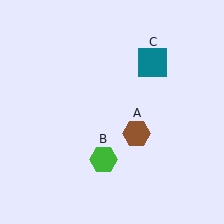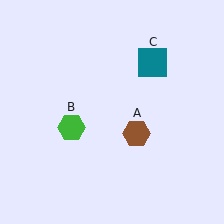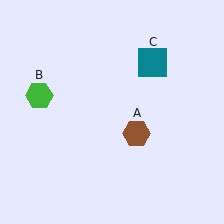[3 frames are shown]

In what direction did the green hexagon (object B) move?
The green hexagon (object B) moved up and to the left.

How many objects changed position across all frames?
1 object changed position: green hexagon (object B).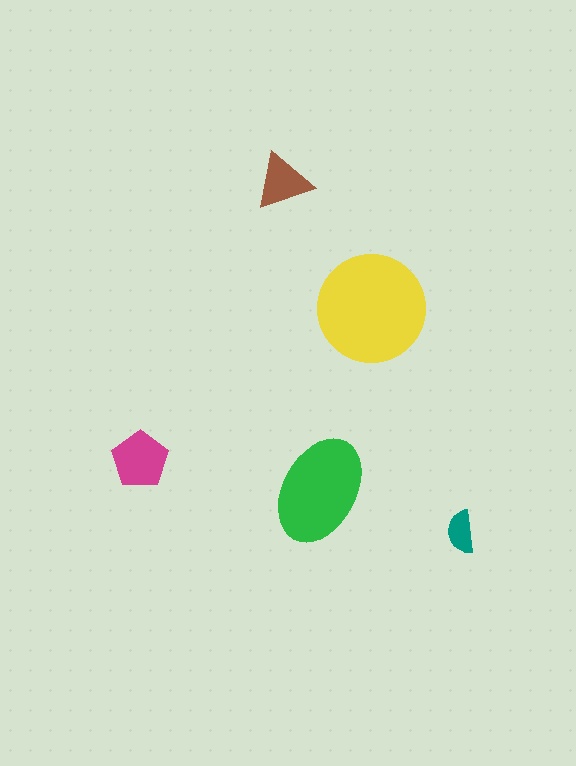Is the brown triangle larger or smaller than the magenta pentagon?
Smaller.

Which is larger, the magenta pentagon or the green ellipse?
The green ellipse.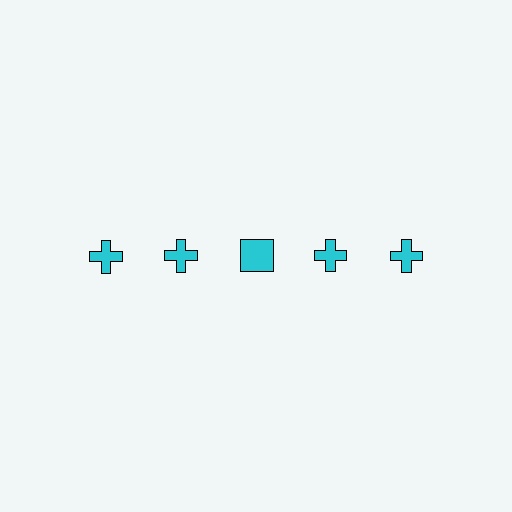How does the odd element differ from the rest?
It has a different shape: square instead of cross.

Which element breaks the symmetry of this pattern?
The cyan square in the top row, center column breaks the symmetry. All other shapes are cyan crosses.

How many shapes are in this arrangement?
There are 5 shapes arranged in a grid pattern.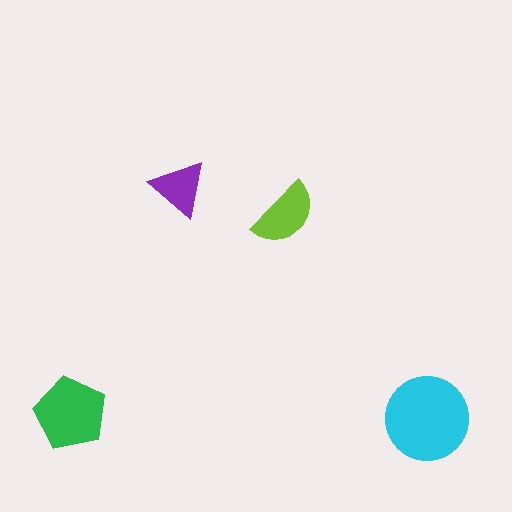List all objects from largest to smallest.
The cyan circle, the green pentagon, the lime semicircle, the purple triangle.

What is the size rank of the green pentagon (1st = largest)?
2nd.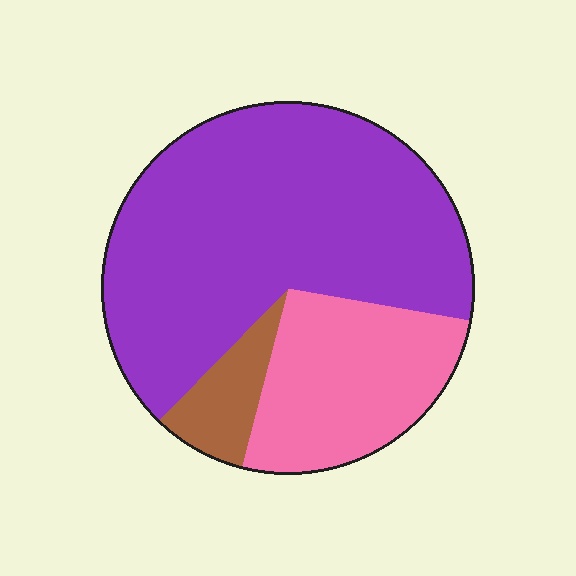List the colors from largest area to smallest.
From largest to smallest: purple, pink, brown.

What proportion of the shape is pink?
Pink covers around 25% of the shape.